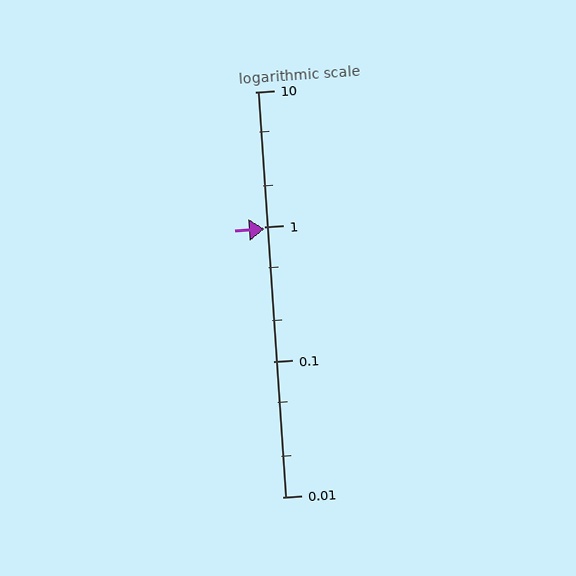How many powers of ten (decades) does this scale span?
The scale spans 3 decades, from 0.01 to 10.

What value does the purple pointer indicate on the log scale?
The pointer indicates approximately 0.97.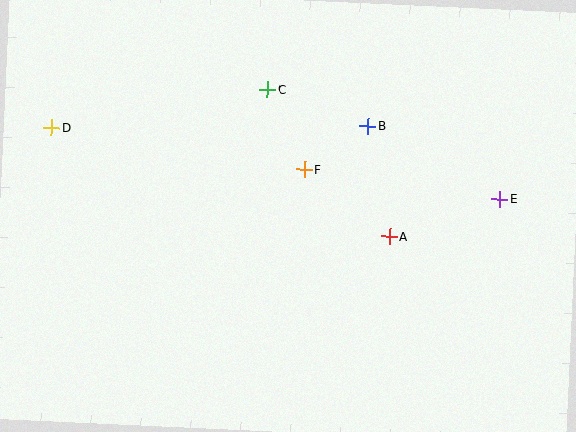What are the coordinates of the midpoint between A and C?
The midpoint between A and C is at (328, 163).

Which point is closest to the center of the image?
Point F at (304, 170) is closest to the center.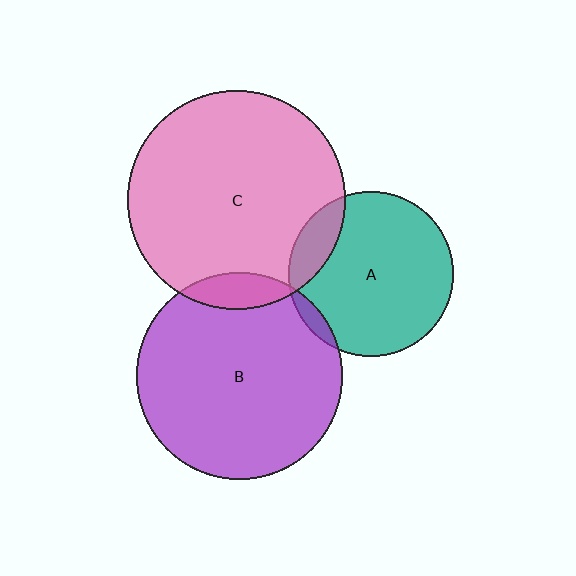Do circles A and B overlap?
Yes.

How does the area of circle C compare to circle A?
Approximately 1.8 times.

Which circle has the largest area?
Circle C (pink).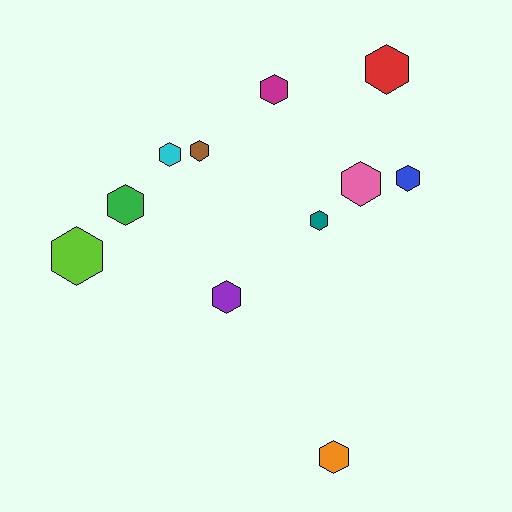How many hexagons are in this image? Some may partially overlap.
There are 11 hexagons.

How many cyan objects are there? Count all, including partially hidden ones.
There is 1 cyan object.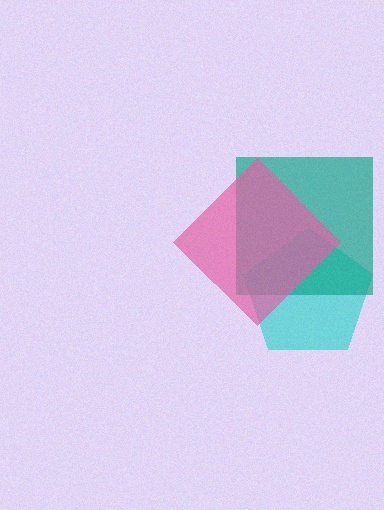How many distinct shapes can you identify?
There are 3 distinct shapes: a cyan pentagon, a teal square, a pink diamond.